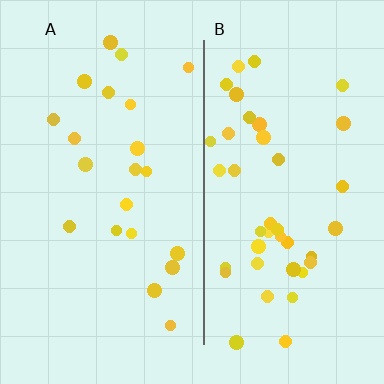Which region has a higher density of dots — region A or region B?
B (the right).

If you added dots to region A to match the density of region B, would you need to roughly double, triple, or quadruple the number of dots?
Approximately double.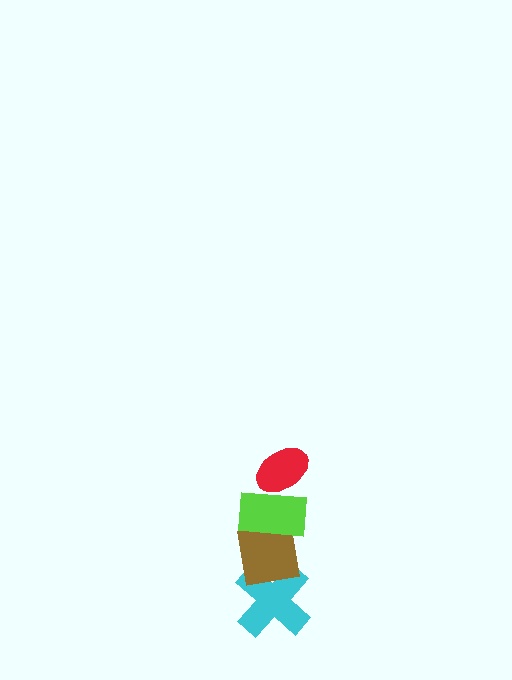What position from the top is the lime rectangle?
The lime rectangle is 2nd from the top.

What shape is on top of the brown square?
The lime rectangle is on top of the brown square.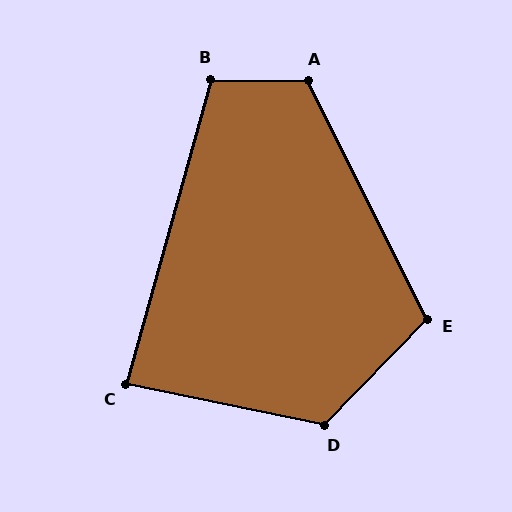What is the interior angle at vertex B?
Approximately 104 degrees (obtuse).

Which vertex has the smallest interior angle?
C, at approximately 86 degrees.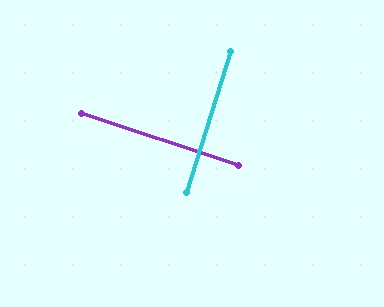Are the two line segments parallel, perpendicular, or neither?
Perpendicular — they meet at approximately 89°.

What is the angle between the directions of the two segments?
Approximately 89 degrees.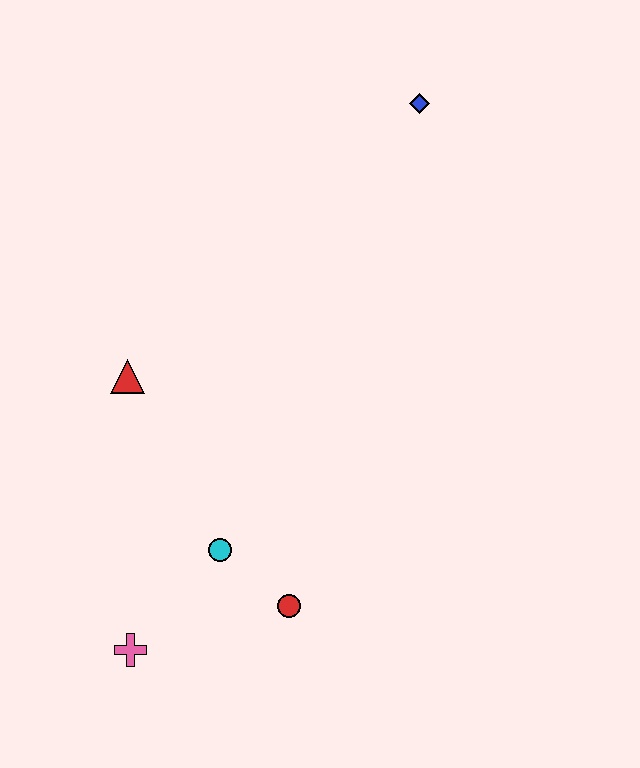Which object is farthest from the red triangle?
The blue diamond is farthest from the red triangle.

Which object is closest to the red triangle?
The cyan circle is closest to the red triangle.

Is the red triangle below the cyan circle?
No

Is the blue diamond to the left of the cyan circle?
No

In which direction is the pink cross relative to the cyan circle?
The pink cross is below the cyan circle.